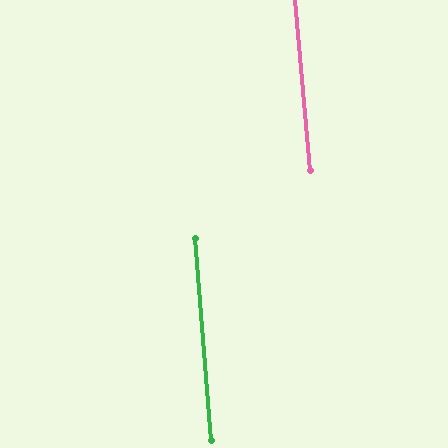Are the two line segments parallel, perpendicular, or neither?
Parallel — their directions differ by only 0.4°.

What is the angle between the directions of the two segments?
Approximately 0 degrees.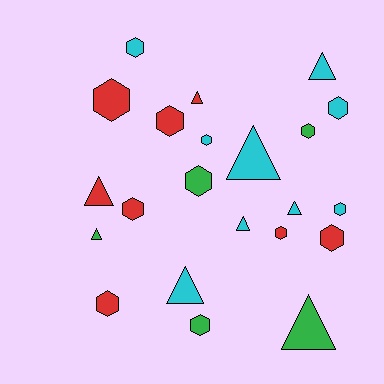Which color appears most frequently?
Cyan, with 9 objects.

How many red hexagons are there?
There are 6 red hexagons.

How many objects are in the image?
There are 22 objects.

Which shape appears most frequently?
Hexagon, with 13 objects.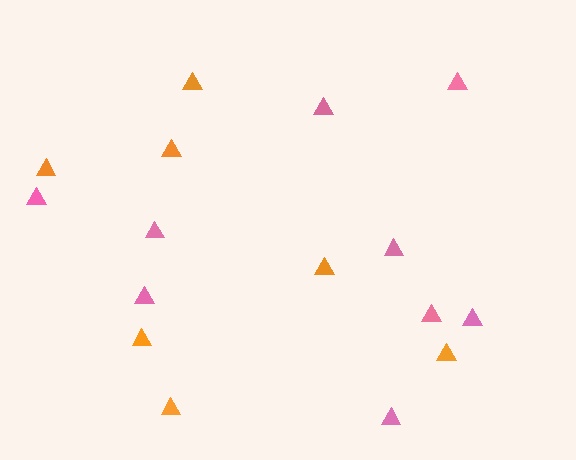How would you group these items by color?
There are 2 groups: one group of pink triangles (9) and one group of orange triangles (7).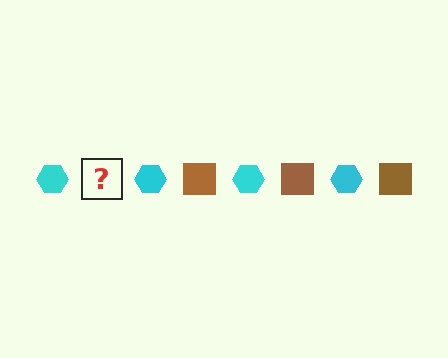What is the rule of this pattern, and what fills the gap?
The rule is that the pattern alternates between cyan hexagon and brown square. The gap should be filled with a brown square.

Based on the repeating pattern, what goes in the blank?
The blank should be a brown square.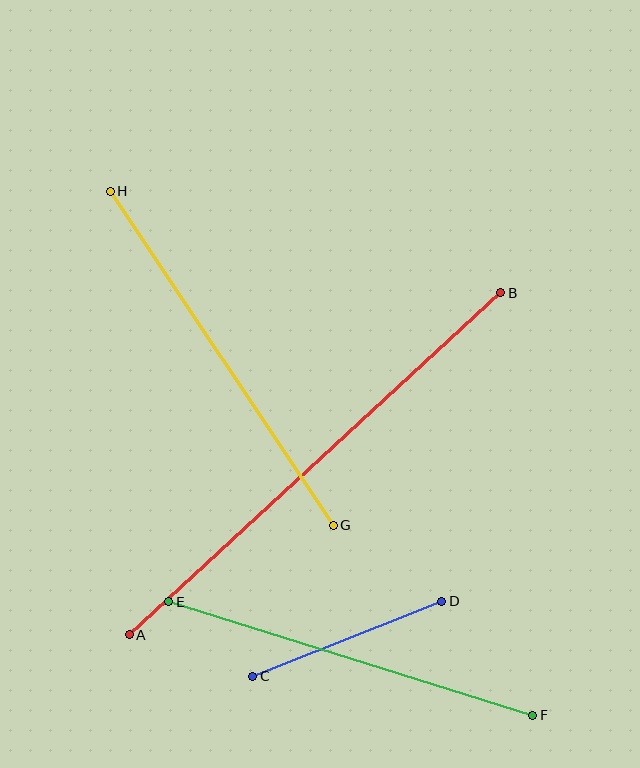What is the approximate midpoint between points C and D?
The midpoint is at approximately (347, 639) pixels.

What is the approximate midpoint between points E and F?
The midpoint is at approximately (351, 659) pixels.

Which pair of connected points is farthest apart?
Points A and B are farthest apart.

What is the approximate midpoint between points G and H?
The midpoint is at approximately (222, 358) pixels.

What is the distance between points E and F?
The distance is approximately 381 pixels.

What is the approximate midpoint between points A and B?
The midpoint is at approximately (315, 464) pixels.